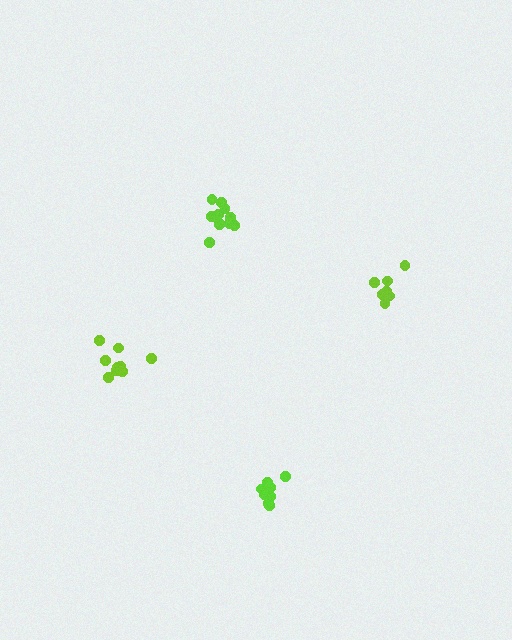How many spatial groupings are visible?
There are 4 spatial groupings.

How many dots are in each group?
Group 1: 12 dots, Group 2: 8 dots, Group 3: 9 dots, Group 4: 7 dots (36 total).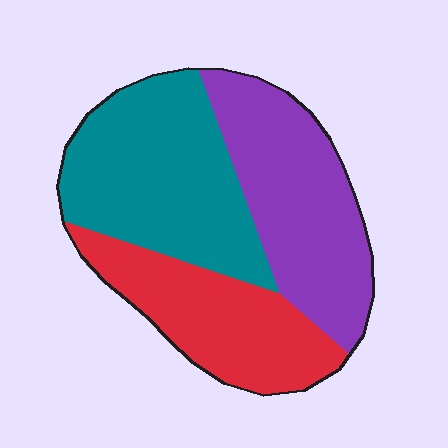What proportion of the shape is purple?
Purple covers roughly 35% of the shape.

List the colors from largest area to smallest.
From largest to smallest: teal, purple, red.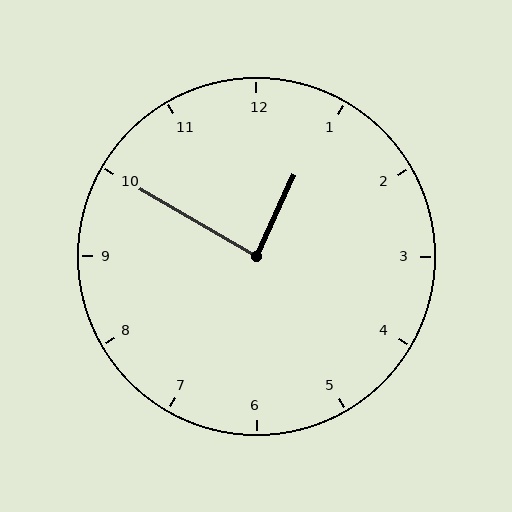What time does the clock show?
12:50.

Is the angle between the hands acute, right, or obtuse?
It is right.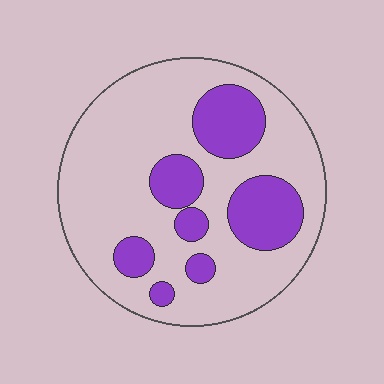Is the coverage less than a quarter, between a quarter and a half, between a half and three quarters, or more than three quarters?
Between a quarter and a half.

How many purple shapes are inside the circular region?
7.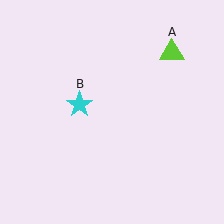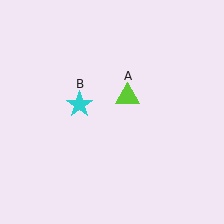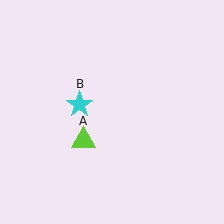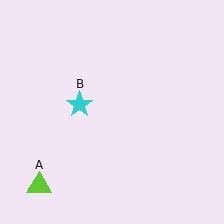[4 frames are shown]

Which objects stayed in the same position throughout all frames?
Cyan star (object B) remained stationary.